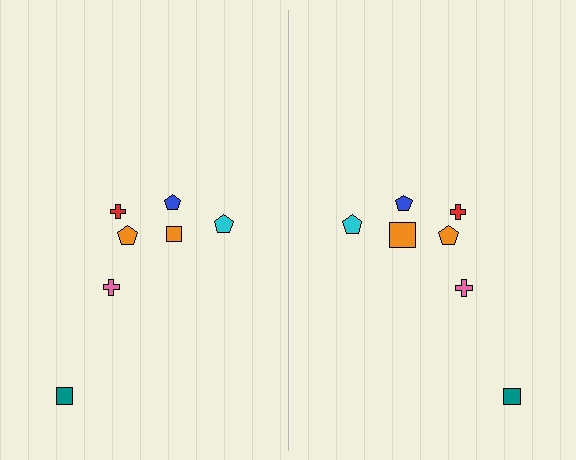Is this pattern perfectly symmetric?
No, the pattern is not perfectly symmetric. The orange square on the right side has a different size than its mirror counterpart.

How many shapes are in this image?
There are 14 shapes in this image.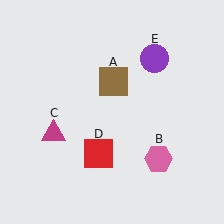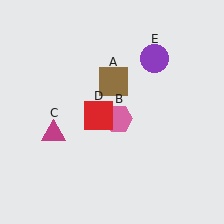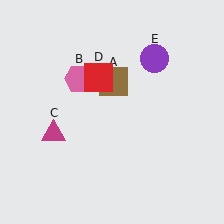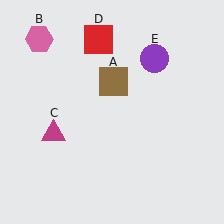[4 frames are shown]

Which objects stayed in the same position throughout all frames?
Brown square (object A) and magenta triangle (object C) and purple circle (object E) remained stationary.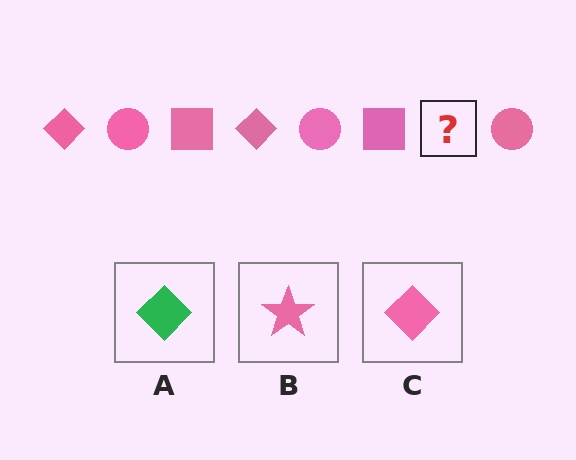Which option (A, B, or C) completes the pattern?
C.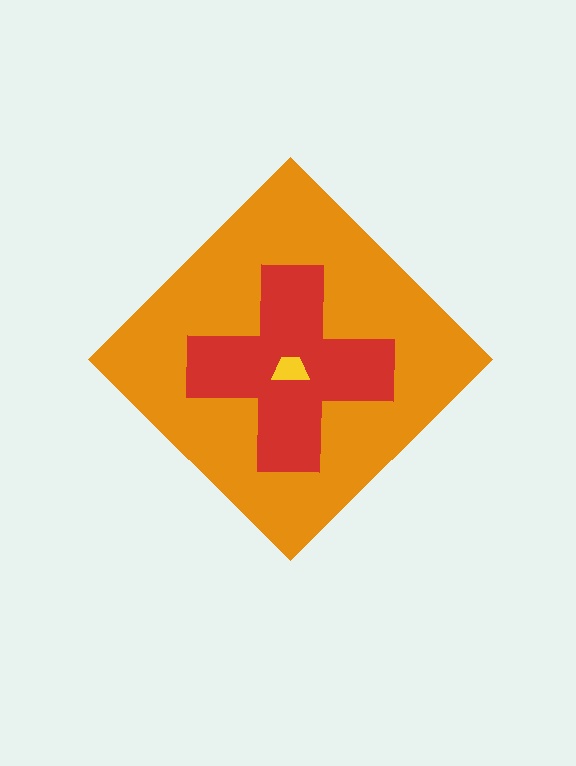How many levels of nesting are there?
3.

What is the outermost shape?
The orange diamond.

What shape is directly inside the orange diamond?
The red cross.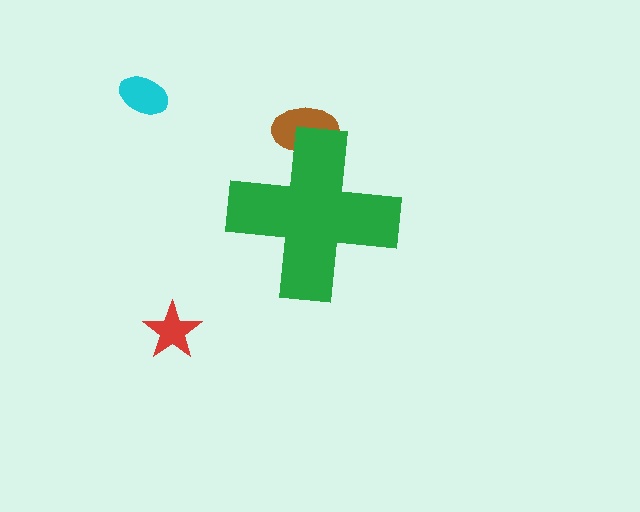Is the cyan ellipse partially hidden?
No, the cyan ellipse is fully visible.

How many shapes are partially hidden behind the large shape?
1 shape is partially hidden.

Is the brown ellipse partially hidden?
Yes, the brown ellipse is partially hidden behind the green cross.